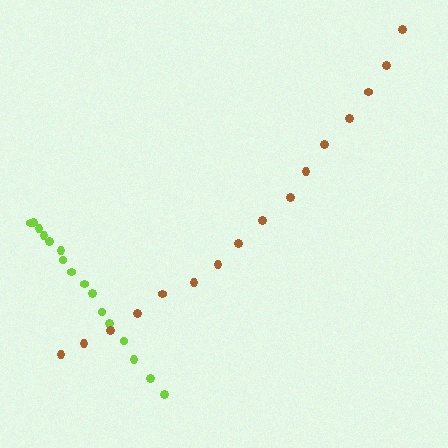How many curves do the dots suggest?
There are 2 distinct paths.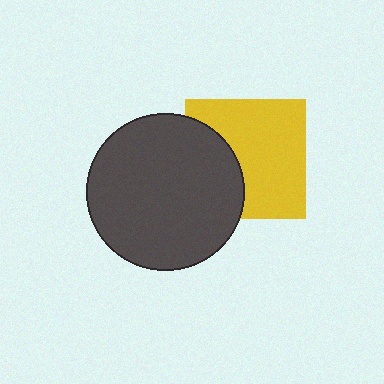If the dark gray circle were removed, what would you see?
You would see the complete yellow square.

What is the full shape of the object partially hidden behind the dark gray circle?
The partially hidden object is a yellow square.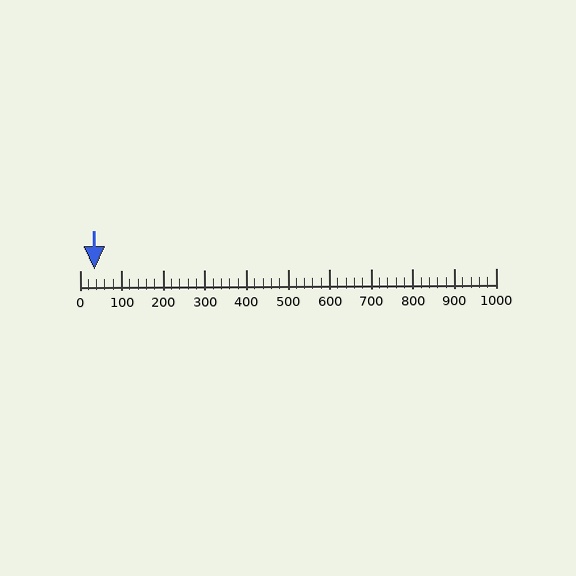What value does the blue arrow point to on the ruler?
The blue arrow points to approximately 34.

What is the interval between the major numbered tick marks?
The major tick marks are spaced 100 units apart.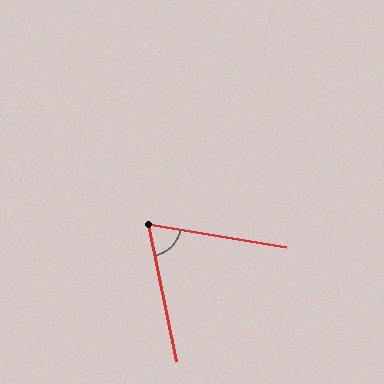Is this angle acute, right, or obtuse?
It is acute.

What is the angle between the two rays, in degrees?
Approximately 69 degrees.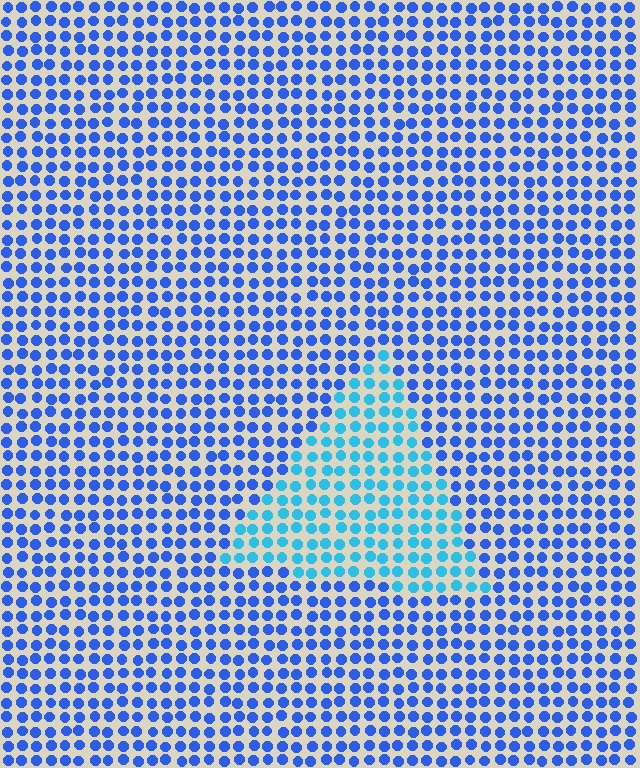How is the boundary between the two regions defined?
The boundary is defined purely by a slight shift in hue (about 32 degrees). Spacing, size, and orientation are identical on both sides.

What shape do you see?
I see a triangle.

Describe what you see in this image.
The image is filled with small blue elements in a uniform arrangement. A triangle-shaped region is visible where the elements are tinted to a slightly different hue, forming a subtle color boundary.